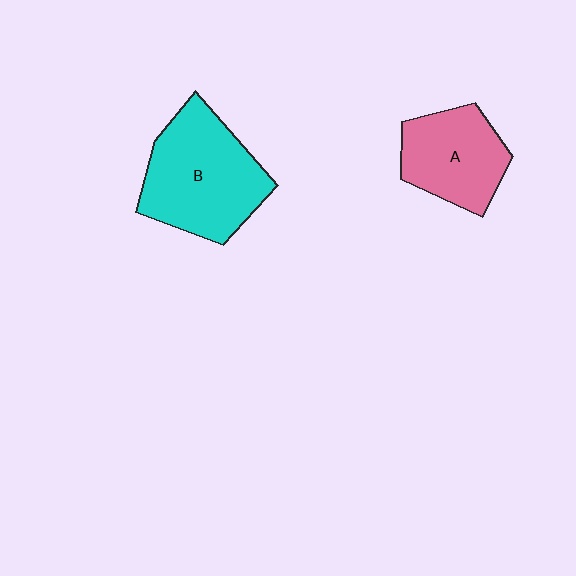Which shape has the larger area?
Shape B (cyan).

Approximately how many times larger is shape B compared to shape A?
Approximately 1.4 times.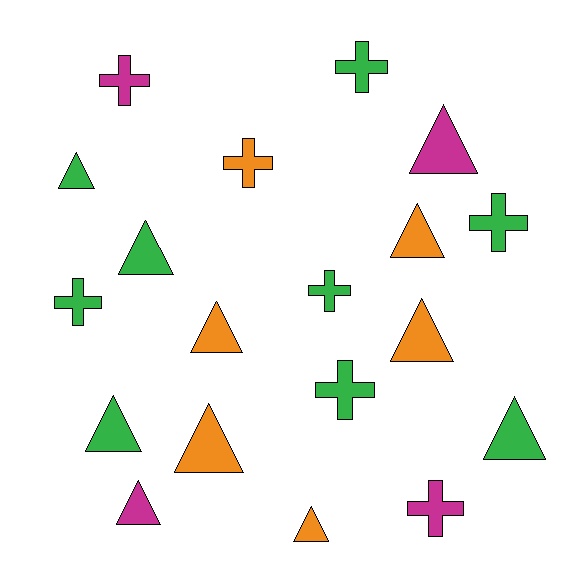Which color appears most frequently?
Green, with 9 objects.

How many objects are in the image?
There are 19 objects.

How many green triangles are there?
There are 4 green triangles.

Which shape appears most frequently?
Triangle, with 11 objects.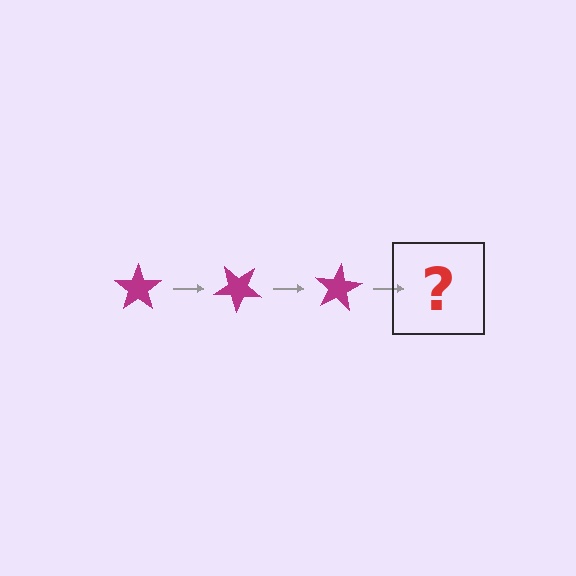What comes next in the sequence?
The next element should be a magenta star rotated 120 degrees.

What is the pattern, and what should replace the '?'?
The pattern is that the star rotates 40 degrees each step. The '?' should be a magenta star rotated 120 degrees.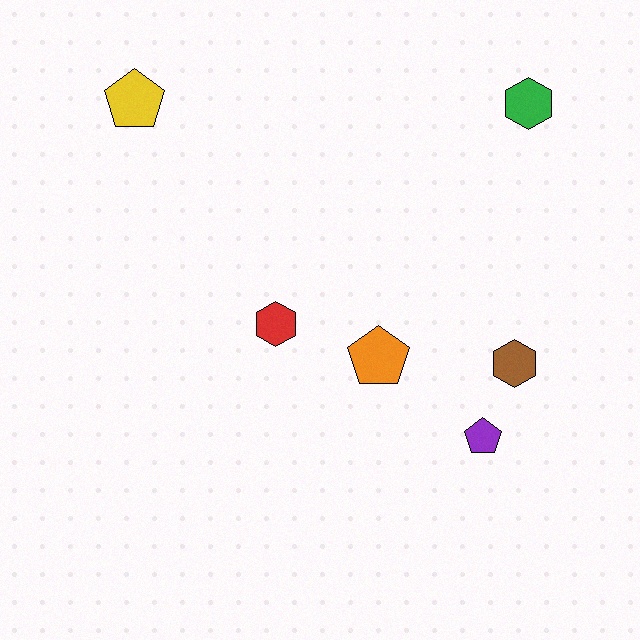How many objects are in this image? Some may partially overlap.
There are 6 objects.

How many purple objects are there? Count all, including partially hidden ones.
There is 1 purple object.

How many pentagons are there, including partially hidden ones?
There are 3 pentagons.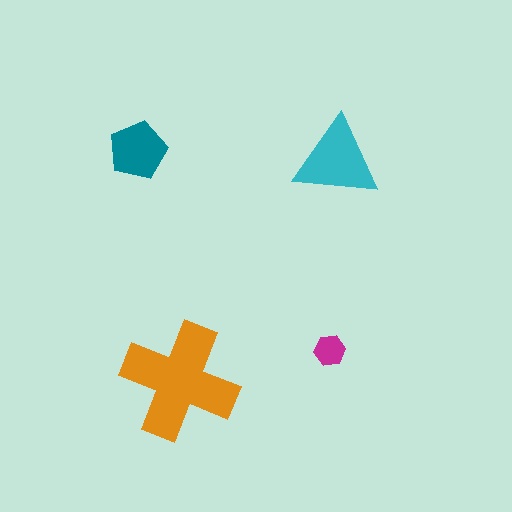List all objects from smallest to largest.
The magenta hexagon, the teal pentagon, the cyan triangle, the orange cross.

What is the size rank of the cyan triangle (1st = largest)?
2nd.